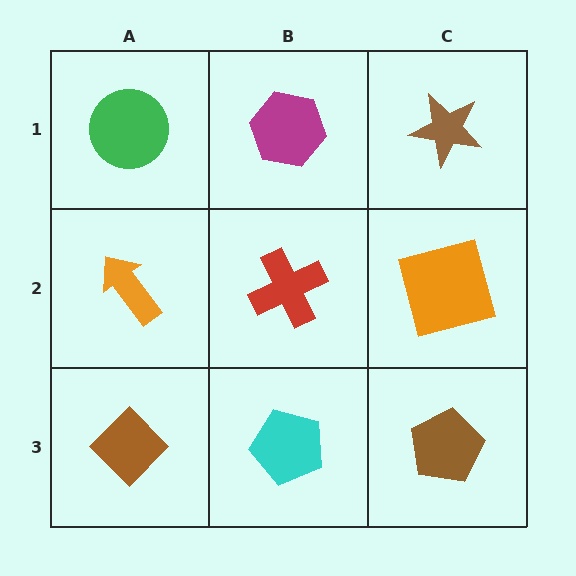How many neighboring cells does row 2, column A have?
3.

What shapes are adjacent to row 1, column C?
An orange square (row 2, column C), a magenta hexagon (row 1, column B).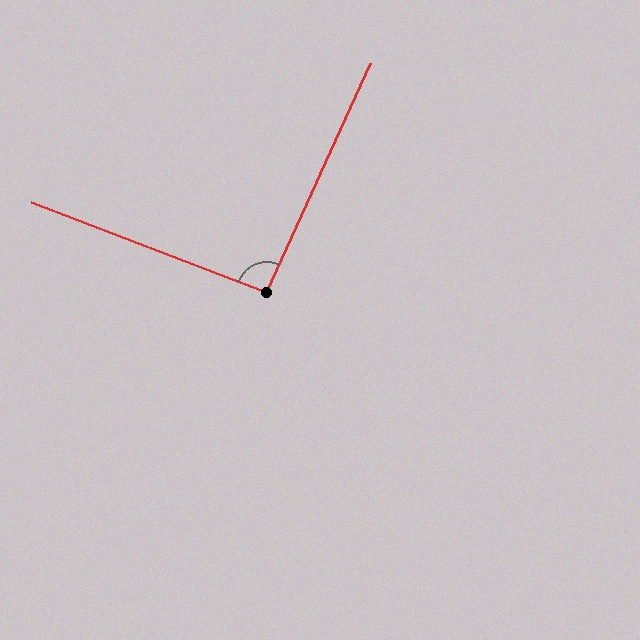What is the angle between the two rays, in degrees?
Approximately 94 degrees.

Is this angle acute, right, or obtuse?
It is approximately a right angle.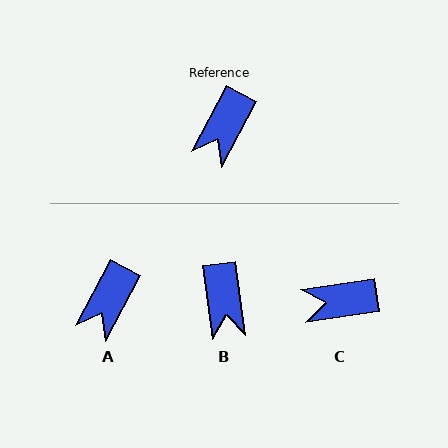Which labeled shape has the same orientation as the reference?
A.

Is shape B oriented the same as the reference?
No, it is off by about 36 degrees.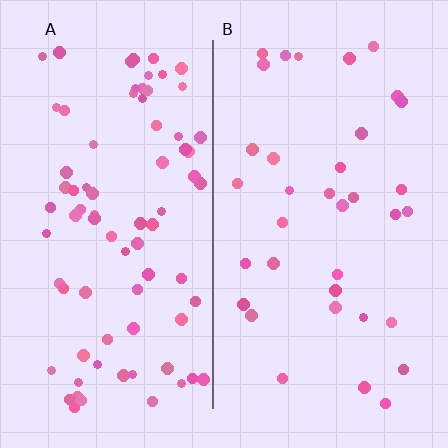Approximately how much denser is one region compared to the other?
Approximately 2.2× — region A over region B.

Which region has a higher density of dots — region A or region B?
A (the left).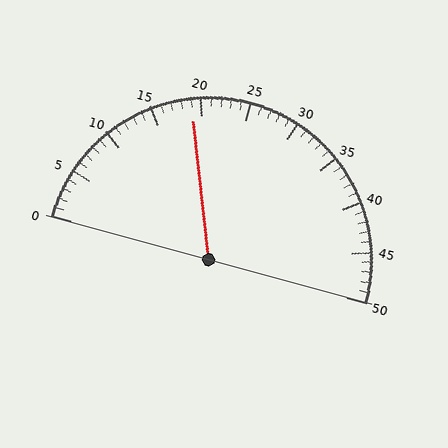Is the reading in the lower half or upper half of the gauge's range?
The reading is in the lower half of the range (0 to 50).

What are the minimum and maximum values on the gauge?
The gauge ranges from 0 to 50.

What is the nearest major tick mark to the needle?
The nearest major tick mark is 20.